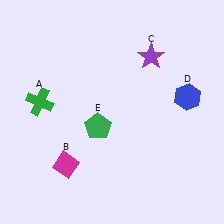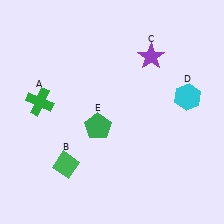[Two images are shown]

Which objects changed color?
B changed from magenta to green. D changed from blue to cyan.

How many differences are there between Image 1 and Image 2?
There are 2 differences between the two images.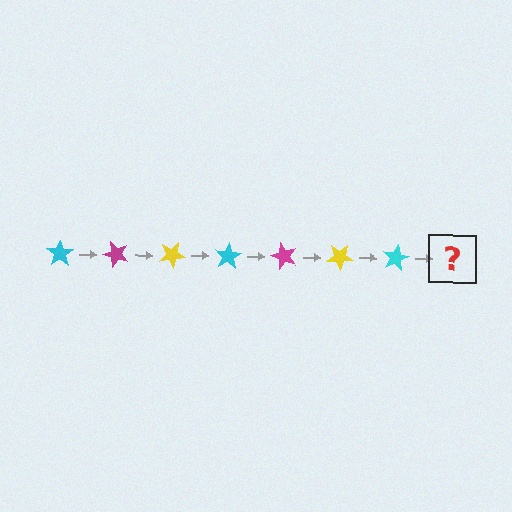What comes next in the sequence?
The next element should be a magenta star, rotated 350 degrees from the start.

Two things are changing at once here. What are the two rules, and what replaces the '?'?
The two rules are that it rotates 50 degrees each step and the color cycles through cyan, magenta, and yellow. The '?' should be a magenta star, rotated 350 degrees from the start.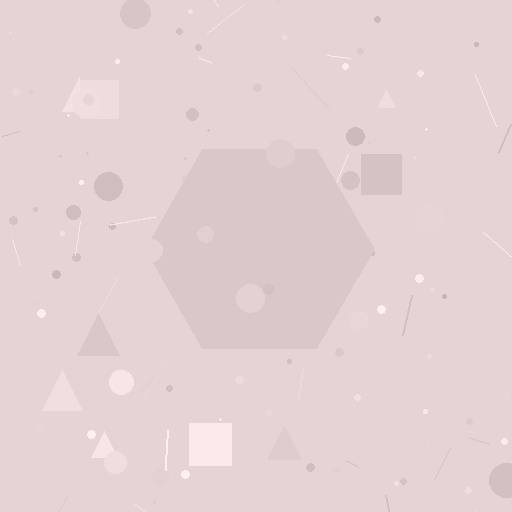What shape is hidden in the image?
A hexagon is hidden in the image.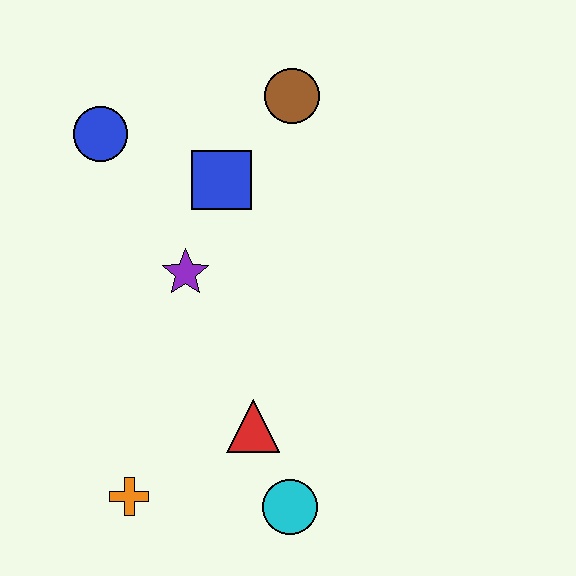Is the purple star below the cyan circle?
No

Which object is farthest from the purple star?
The cyan circle is farthest from the purple star.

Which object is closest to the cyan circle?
The red triangle is closest to the cyan circle.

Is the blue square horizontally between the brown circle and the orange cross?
Yes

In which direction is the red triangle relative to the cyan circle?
The red triangle is above the cyan circle.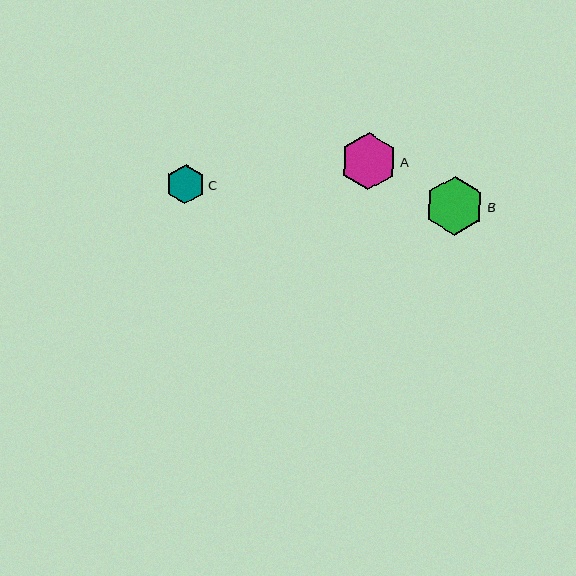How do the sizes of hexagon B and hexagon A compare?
Hexagon B and hexagon A are approximately the same size.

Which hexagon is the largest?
Hexagon B is the largest with a size of approximately 59 pixels.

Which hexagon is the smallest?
Hexagon C is the smallest with a size of approximately 39 pixels.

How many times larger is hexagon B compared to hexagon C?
Hexagon B is approximately 1.5 times the size of hexagon C.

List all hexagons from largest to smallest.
From largest to smallest: B, A, C.